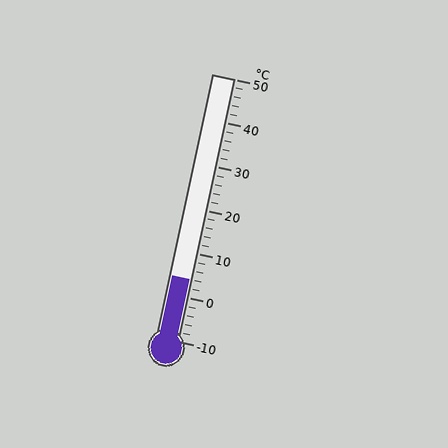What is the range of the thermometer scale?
The thermometer scale ranges from -10°C to 50°C.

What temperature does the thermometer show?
The thermometer shows approximately 4°C.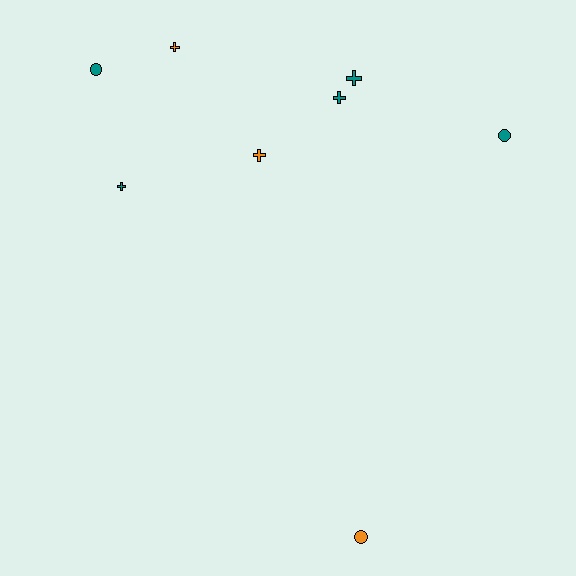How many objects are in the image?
There are 8 objects.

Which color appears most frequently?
Teal, with 5 objects.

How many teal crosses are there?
There are 3 teal crosses.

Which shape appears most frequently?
Cross, with 5 objects.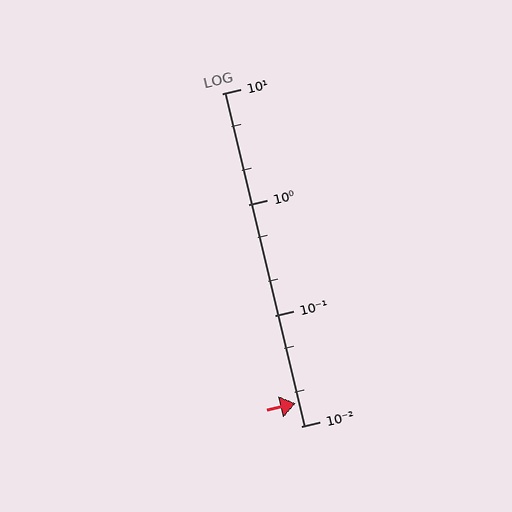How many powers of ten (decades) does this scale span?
The scale spans 3 decades, from 0.01 to 10.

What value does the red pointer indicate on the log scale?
The pointer indicates approximately 0.016.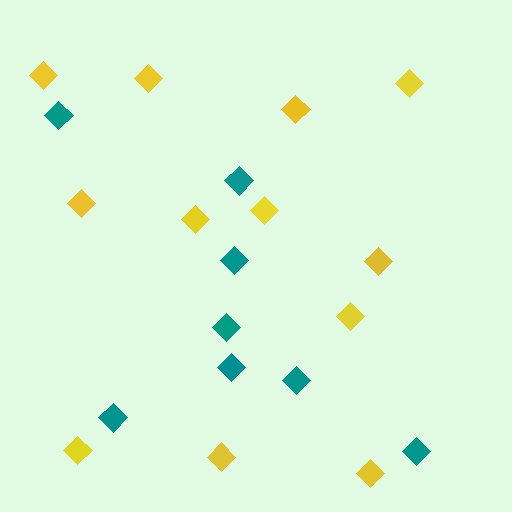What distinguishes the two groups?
There are 2 groups: one group of teal diamonds (8) and one group of yellow diamonds (12).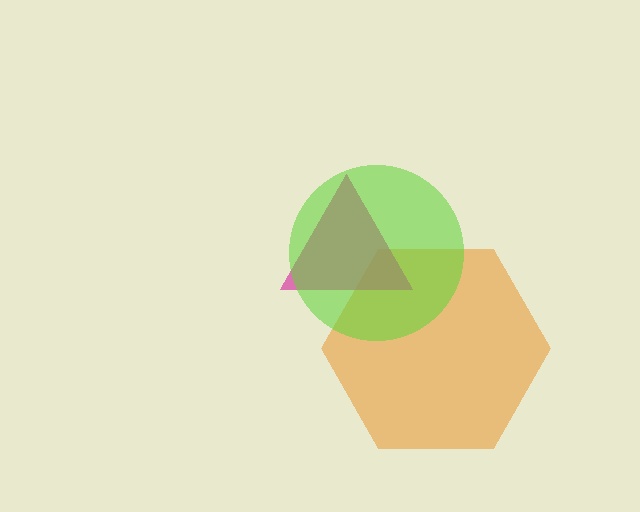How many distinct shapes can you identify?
There are 3 distinct shapes: an orange hexagon, a magenta triangle, a lime circle.